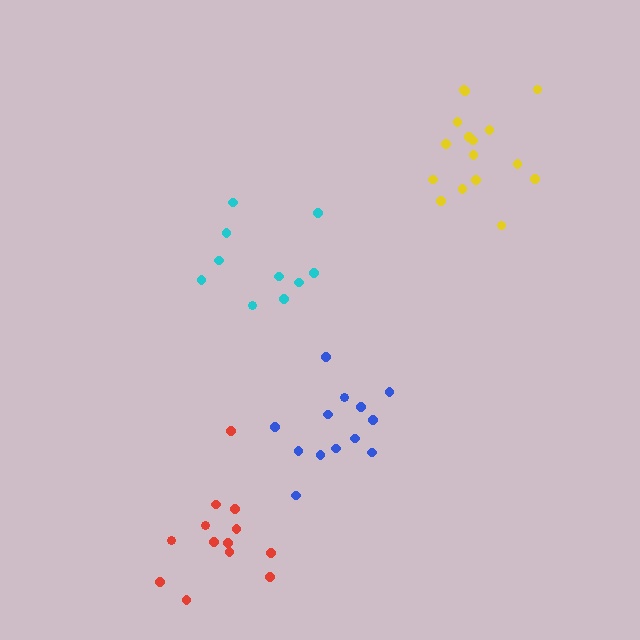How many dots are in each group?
Group 1: 13 dots, Group 2: 10 dots, Group 3: 16 dots, Group 4: 13 dots (52 total).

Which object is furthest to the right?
The yellow cluster is rightmost.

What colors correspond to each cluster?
The clusters are colored: red, cyan, yellow, blue.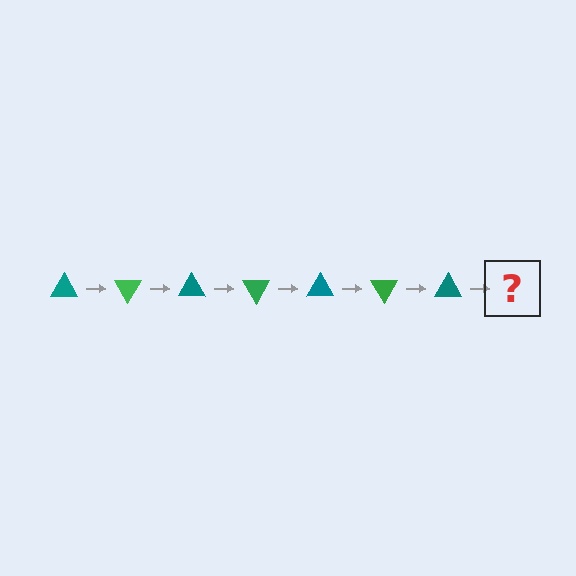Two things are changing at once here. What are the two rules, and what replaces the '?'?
The two rules are that it rotates 60 degrees each step and the color cycles through teal and green. The '?' should be a green triangle, rotated 420 degrees from the start.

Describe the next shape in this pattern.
It should be a green triangle, rotated 420 degrees from the start.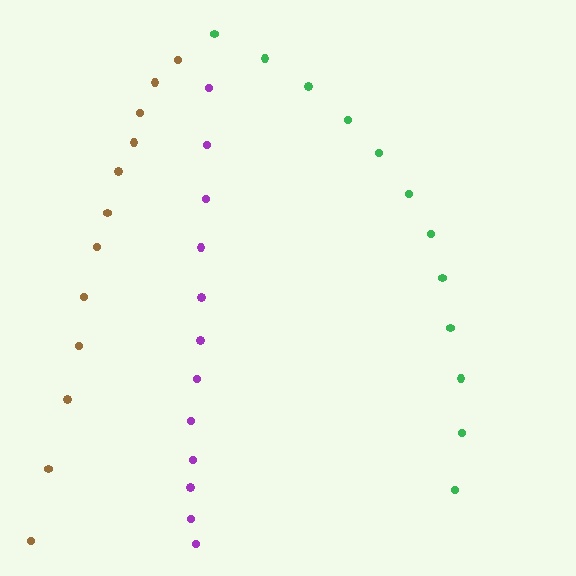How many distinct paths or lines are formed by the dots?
There are 3 distinct paths.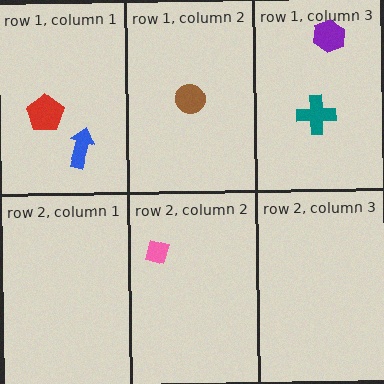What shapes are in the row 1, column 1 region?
The red pentagon, the blue arrow.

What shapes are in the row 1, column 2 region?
The brown circle.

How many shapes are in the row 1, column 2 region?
1.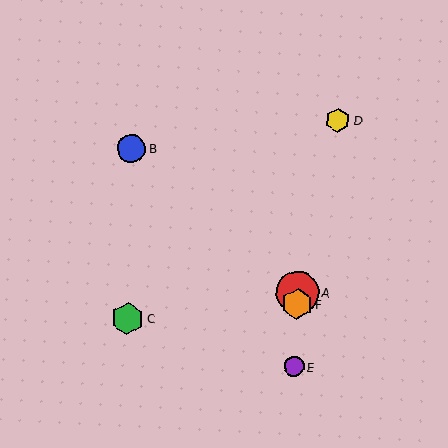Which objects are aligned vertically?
Objects A, E, F are aligned vertically.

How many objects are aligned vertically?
3 objects (A, E, F) are aligned vertically.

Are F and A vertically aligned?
Yes, both are at x≈297.